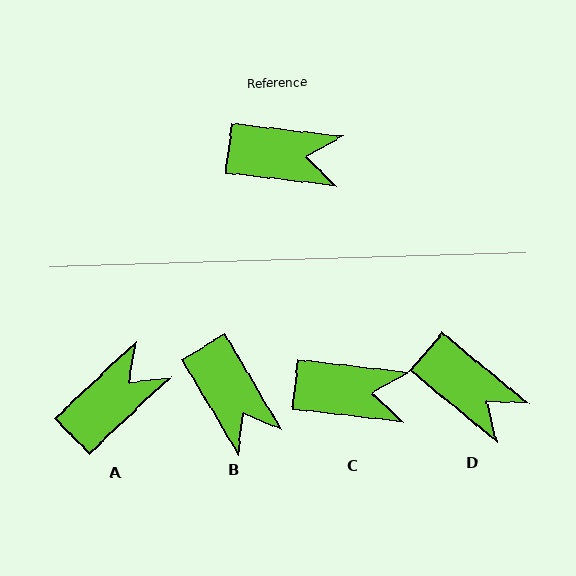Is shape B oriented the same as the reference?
No, it is off by about 53 degrees.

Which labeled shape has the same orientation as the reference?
C.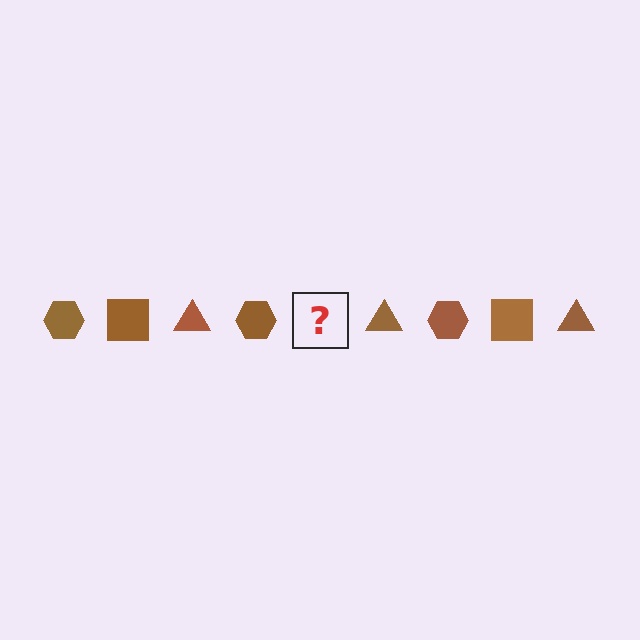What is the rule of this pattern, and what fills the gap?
The rule is that the pattern cycles through hexagon, square, triangle shapes in brown. The gap should be filled with a brown square.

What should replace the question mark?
The question mark should be replaced with a brown square.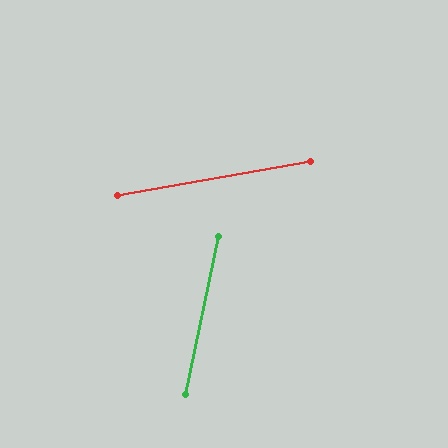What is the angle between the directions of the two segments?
Approximately 68 degrees.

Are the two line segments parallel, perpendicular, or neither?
Neither parallel nor perpendicular — they differ by about 68°.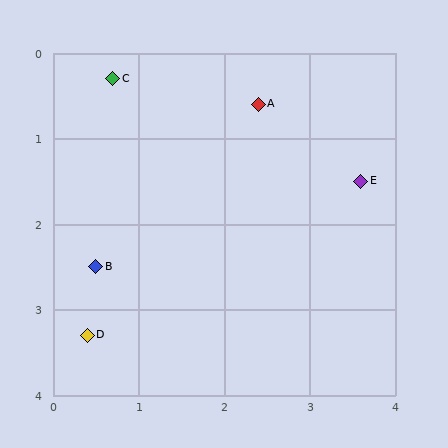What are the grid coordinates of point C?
Point C is at approximately (0.7, 0.3).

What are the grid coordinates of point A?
Point A is at approximately (2.4, 0.6).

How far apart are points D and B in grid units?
Points D and B are about 0.8 grid units apart.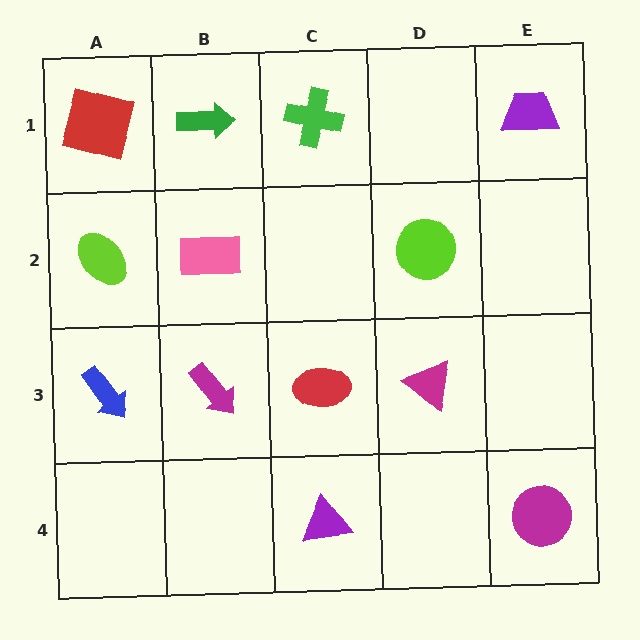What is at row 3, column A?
A blue arrow.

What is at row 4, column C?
A purple triangle.